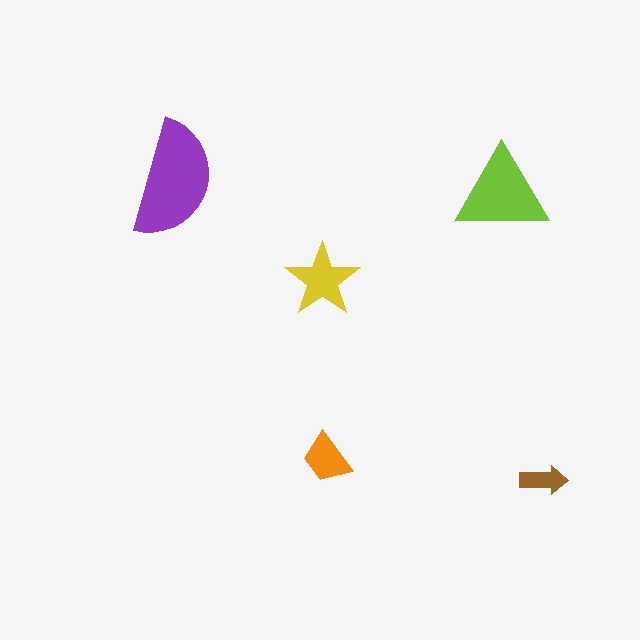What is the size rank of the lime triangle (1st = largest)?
2nd.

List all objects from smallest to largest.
The brown arrow, the orange trapezoid, the yellow star, the lime triangle, the purple semicircle.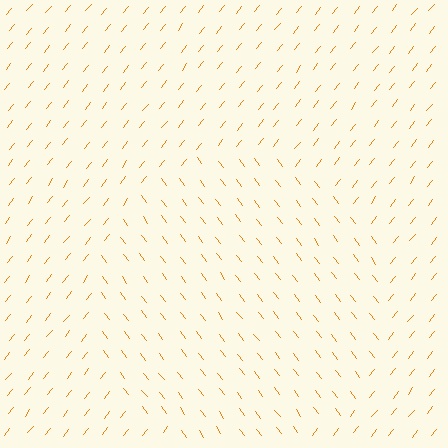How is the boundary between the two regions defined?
The boundary is defined purely by a change in line orientation (approximately 76 degrees difference). All lines are the same color and thickness.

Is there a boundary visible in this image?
Yes, there is a texture boundary formed by a change in line orientation.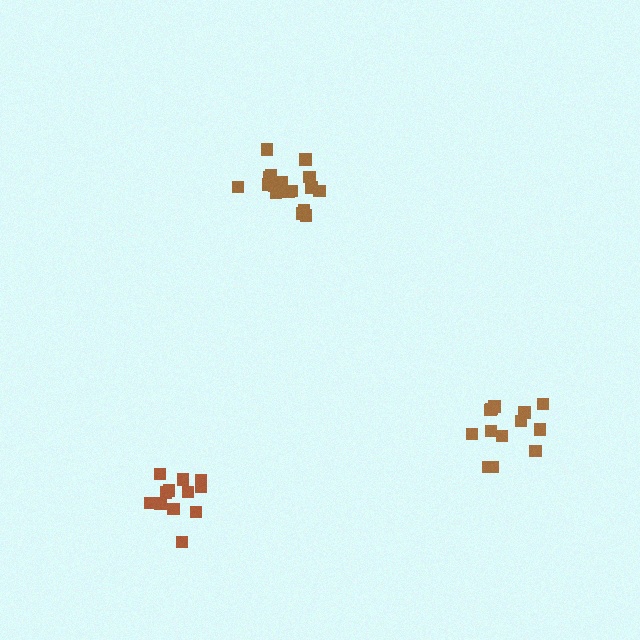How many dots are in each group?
Group 1: 18 dots, Group 2: 14 dots, Group 3: 13 dots (45 total).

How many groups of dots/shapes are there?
There are 3 groups.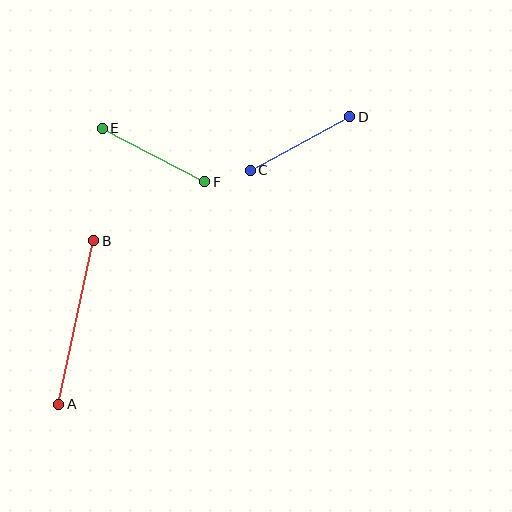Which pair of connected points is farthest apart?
Points A and B are farthest apart.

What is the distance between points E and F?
The distance is approximately 115 pixels.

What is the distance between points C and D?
The distance is approximately 113 pixels.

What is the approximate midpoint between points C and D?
The midpoint is at approximately (300, 144) pixels.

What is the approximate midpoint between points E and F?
The midpoint is at approximately (153, 155) pixels.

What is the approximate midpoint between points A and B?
The midpoint is at approximately (76, 323) pixels.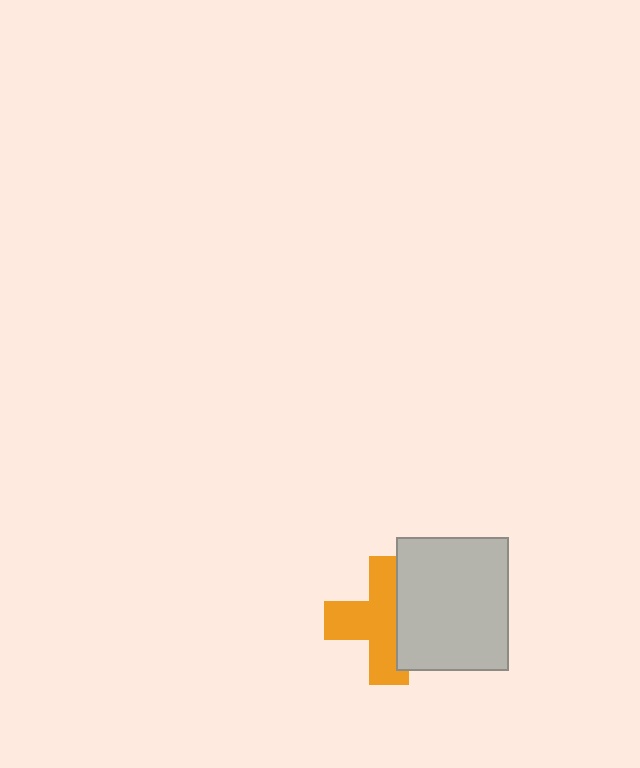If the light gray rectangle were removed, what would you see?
You would see the complete orange cross.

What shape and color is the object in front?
The object in front is a light gray rectangle.